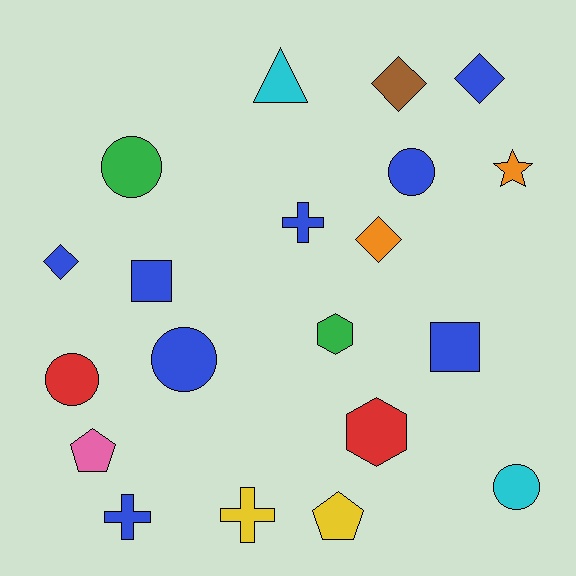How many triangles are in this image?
There is 1 triangle.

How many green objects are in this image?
There are 2 green objects.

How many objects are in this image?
There are 20 objects.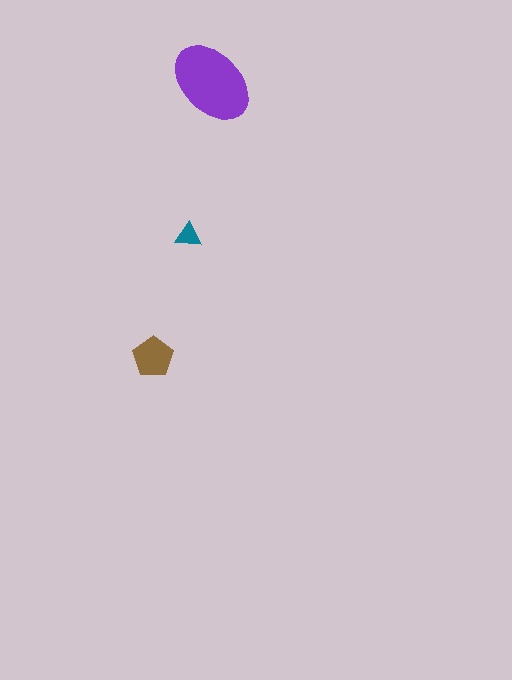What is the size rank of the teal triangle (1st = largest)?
3rd.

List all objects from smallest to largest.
The teal triangle, the brown pentagon, the purple ellipse.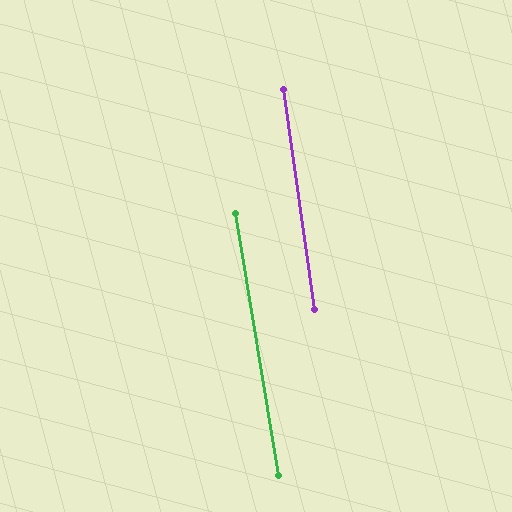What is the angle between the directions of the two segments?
Approximately 1 degree.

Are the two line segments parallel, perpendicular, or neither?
Parallel — their directions differ by only 1.4°.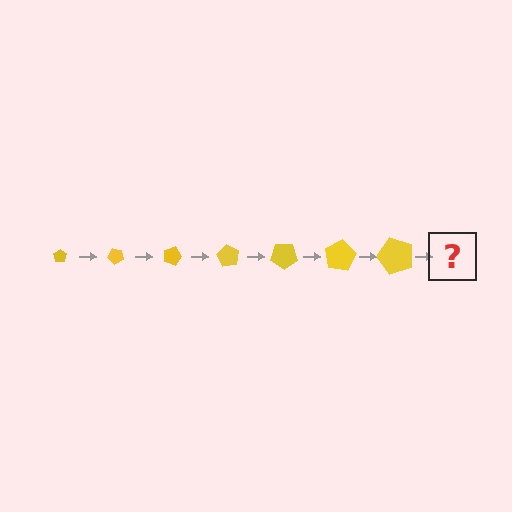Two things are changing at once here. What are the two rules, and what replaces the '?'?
The two rules are that the pentagon grows larger each step and it rotates 45 degrees each step. The '?' should be a pentagon, larger than the previous one and rotated 315 degrees from the start.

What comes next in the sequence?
The next element should be a pentagon, larger than the previous one and rotated 315 degrees from the start.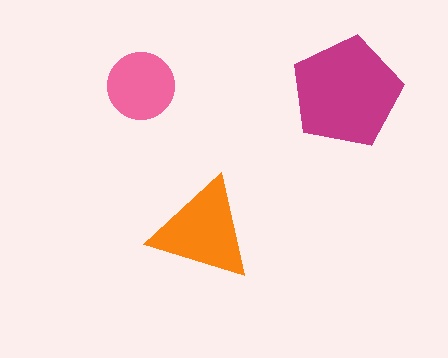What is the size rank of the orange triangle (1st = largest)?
2nd.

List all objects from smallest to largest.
The pink circle, the orange triangle, the magenta pentagon.